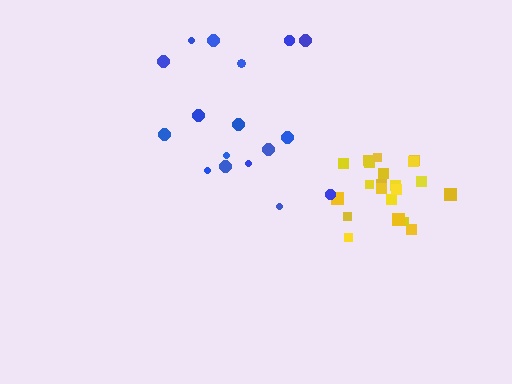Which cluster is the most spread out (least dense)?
Blue.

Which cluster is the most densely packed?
Yellow.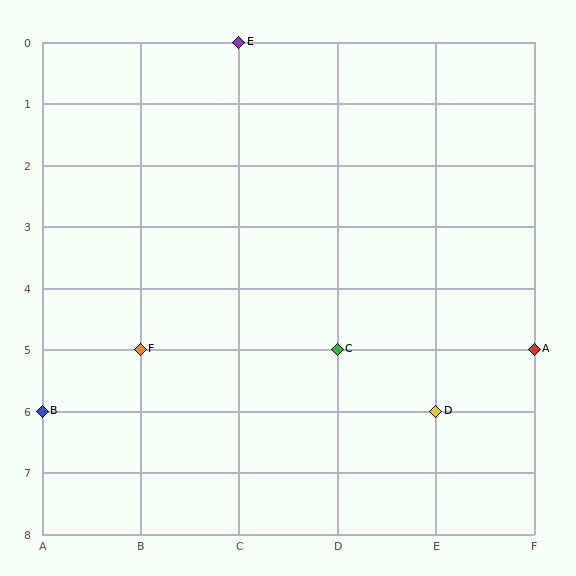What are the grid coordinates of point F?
Point F is at grid coordinates (B, 5).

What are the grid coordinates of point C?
Point C is at grid coordinates (D, 5).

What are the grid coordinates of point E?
Point E is at grid coordinates (C, 0).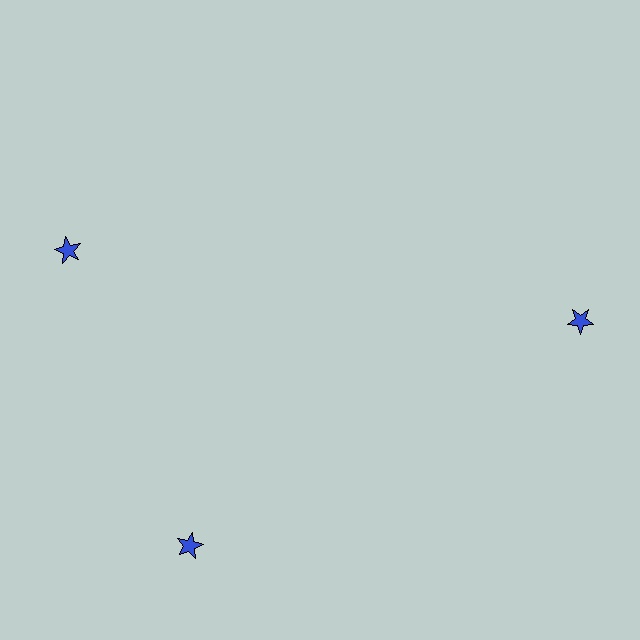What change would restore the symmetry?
The symmetry would be restored by rotating it back into even spacing with its neighbors so that all 3 stars sit at equal angles and equal distance from the center.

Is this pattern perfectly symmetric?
No. The 3 blue stars are arranged in a ring, but one element near the 11 o'clock position is rotated out of alignment along the ring, breaking the 3-fold rotational symmetry.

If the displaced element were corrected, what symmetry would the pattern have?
It would have 3-fold rotational symmetry — the pattern would map onto itself every 120 degrees.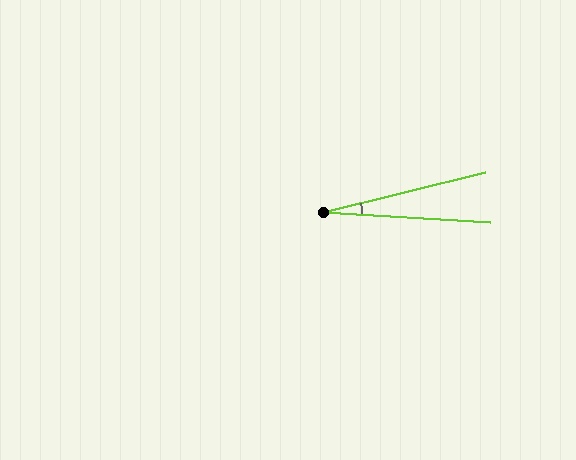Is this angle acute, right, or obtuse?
It is acute.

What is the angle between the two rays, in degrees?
Approximately 17 degrees.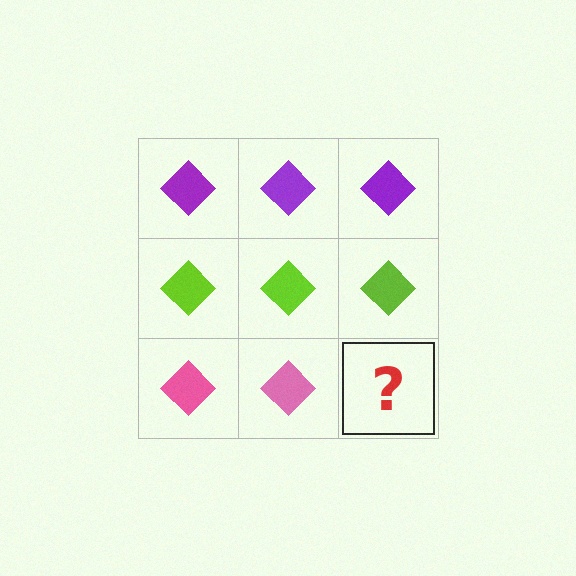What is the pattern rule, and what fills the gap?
The rule is that each row has a consistent color. The gap should be filled with a pink diamond.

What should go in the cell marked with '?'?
The missing cell should contain a pink diamond.